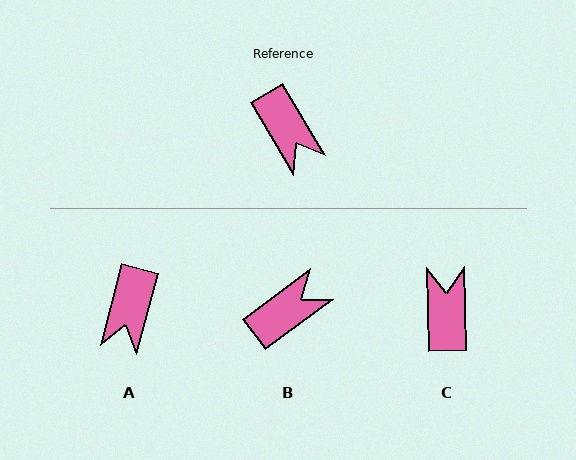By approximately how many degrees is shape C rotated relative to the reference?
Approximately 151 degrees counter-clockwise.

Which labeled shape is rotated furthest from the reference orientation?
C, about 151 degrees away.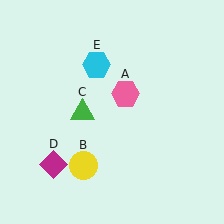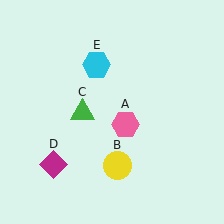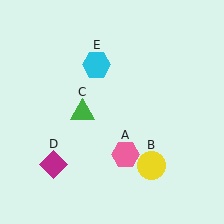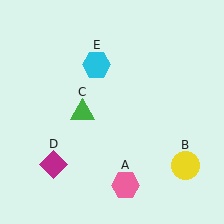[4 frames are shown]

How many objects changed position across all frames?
2 objects changed position: pink hexagon (object A), yellow circle (object B).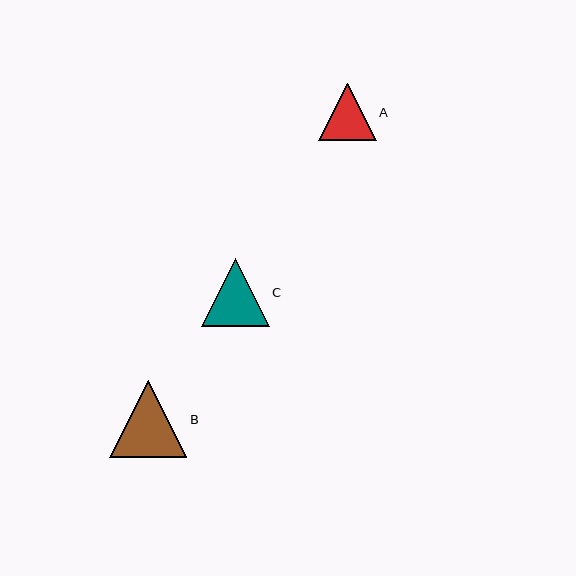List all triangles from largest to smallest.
From largest to smallest: B, C, A.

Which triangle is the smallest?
Triangle A is the smallest with a size of approximately 57 pixels.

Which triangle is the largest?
Triangle B is the largest with a size of approximately 77 pixels.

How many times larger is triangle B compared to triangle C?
Triangle B is approximately 1.1 times the size of triangle C.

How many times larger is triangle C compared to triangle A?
Triangle C is approximately 1.2 times the size of triangle A.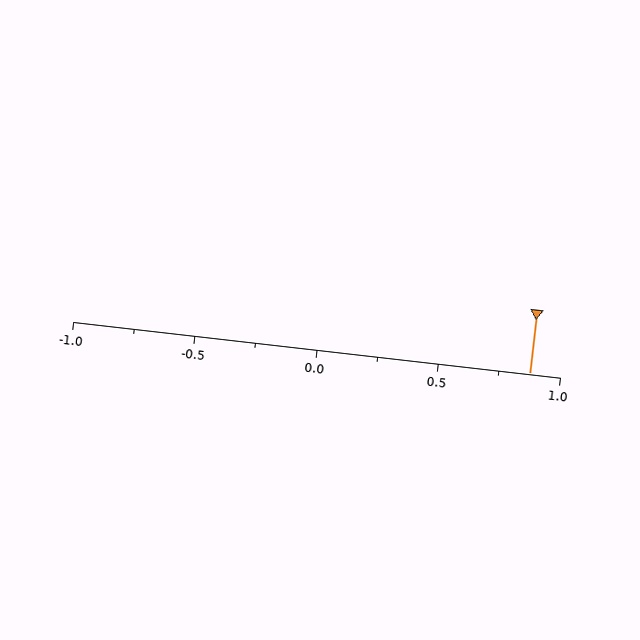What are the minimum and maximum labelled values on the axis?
The axis runs from -1.0 to 1.0.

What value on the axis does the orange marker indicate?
The marker indicates approximately 0.88.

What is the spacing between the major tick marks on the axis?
The major ticks are spaced 0.5 apart.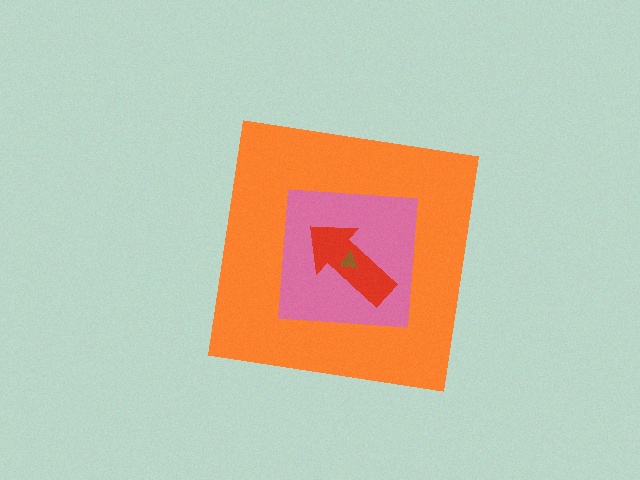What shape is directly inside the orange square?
The pink square.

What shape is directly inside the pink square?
The red arrow.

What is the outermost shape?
The orange square.